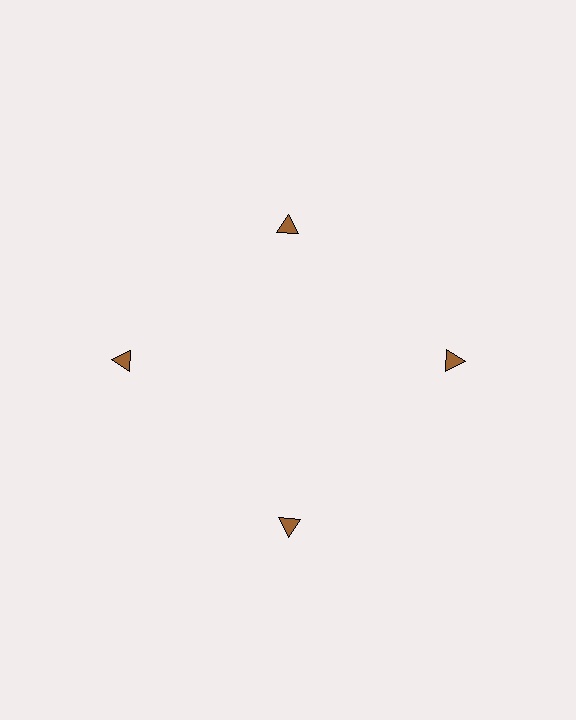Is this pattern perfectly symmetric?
No. The 4 brown triangles are arranged in a ring, but one element near the 12 o'clock position is pulled inward toward the center, breaking the 4-fold rotational symmetry.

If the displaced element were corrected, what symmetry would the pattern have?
It would have 4-fold rotational symmetry — the pattern would map onto itself every 90 degrees.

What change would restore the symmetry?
The symmetry would be restored by moving it outward, back onto the ring so that all 4 triangles sit at equal angles and equal distance from the center.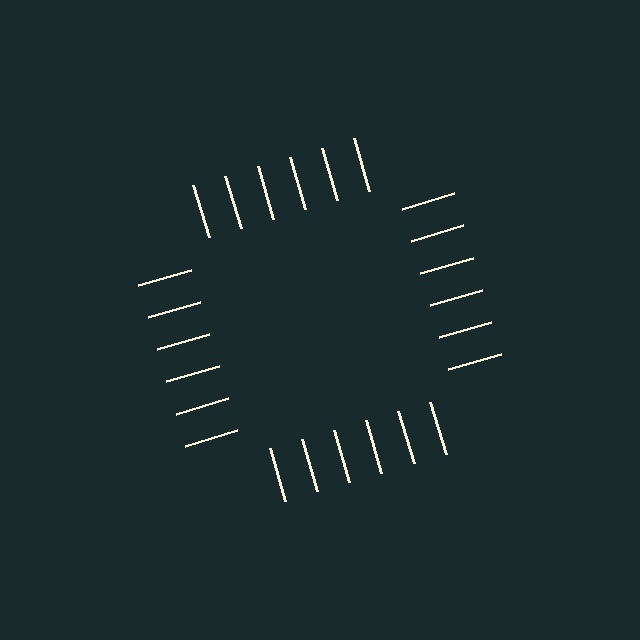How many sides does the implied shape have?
4 sides — the line-ends trace a square.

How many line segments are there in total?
24 — 6 along each of the 4 edges.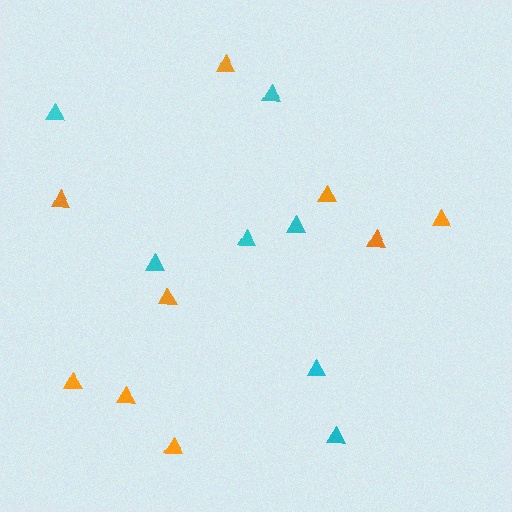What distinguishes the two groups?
There are 2 groups: one group of orange triangles (9) and one group of cyan triangles (7).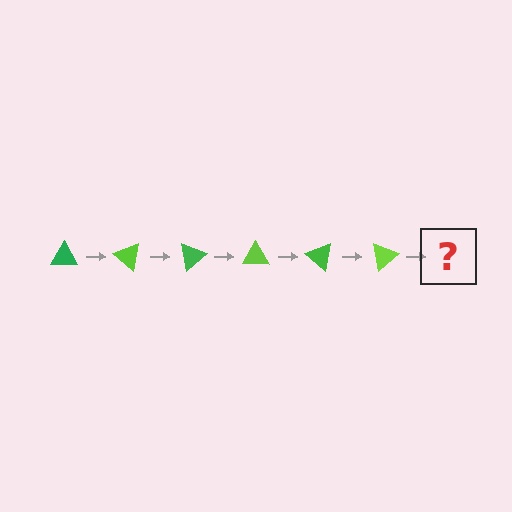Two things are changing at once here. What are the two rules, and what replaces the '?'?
The two rules are that it rotates 40 degrees each step and the color cycles through green and lime. The '?' should be a green triangle, rotated 240 degrees from the start.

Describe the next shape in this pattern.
It should be a green triangle, rotated 240 degrees from the start.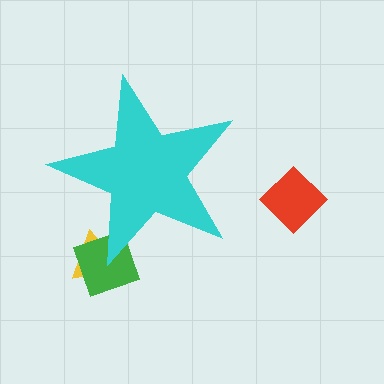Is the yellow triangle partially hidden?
Yes, the yellow triangle is partially hidden behind the cyan star.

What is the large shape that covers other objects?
A cyan star.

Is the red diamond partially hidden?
No, the red diamond is fully visible.